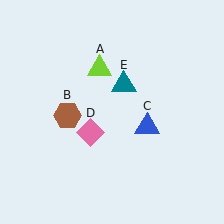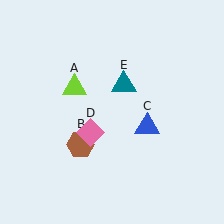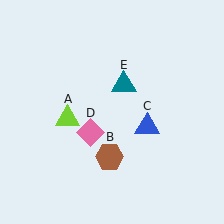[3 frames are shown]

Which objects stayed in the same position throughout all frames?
Blue triangle (object C) and pink diamond (object D) and teal triangle (object E) remained stationary.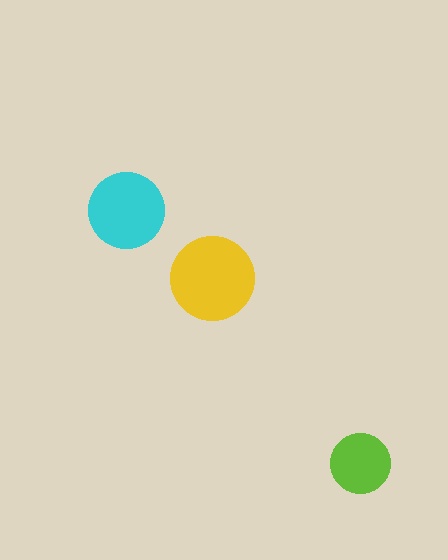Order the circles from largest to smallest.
the yellow one, the cyan one, the lime one.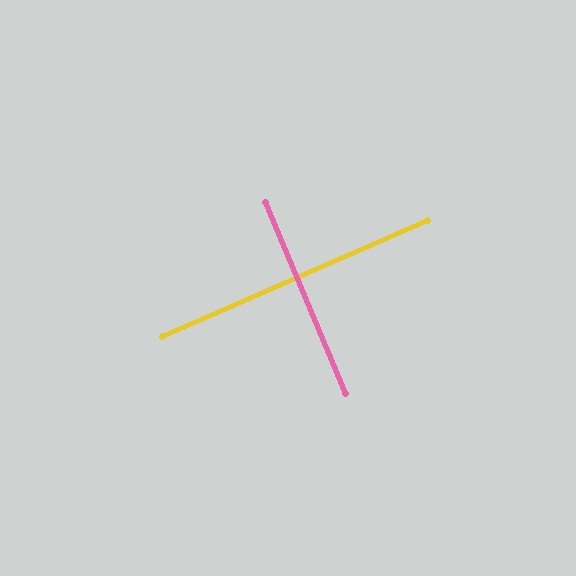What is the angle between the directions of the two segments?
Approximately 89 degrees.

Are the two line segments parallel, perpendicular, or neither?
Perpendicular — they meet at approximately 89°.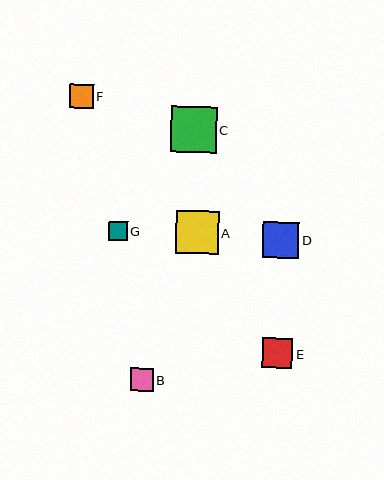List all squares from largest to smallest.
From largest to smallest: C, A, D, E, F, B, G.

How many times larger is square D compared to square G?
Square D is approximately 1.9 times the size of square G.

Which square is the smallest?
Square G is the smallest with a size of approximately 18 pixels.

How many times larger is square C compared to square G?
Square C is approximately 2.5 times the size of square G.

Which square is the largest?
Square C is the largest with a size of approximately 46 pixels.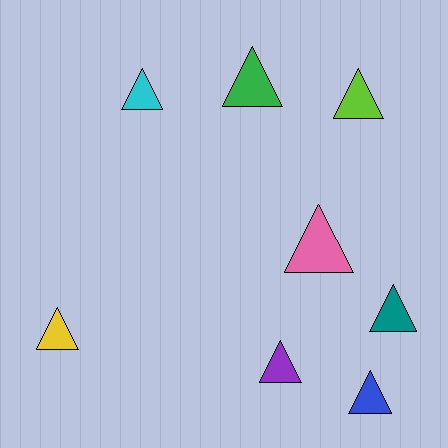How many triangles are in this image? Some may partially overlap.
There are 8 triangles.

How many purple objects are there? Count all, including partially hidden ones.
There is 1 purple object.